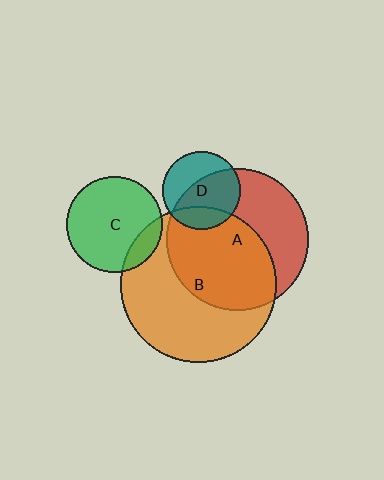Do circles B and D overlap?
Yes.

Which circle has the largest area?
Circle B (orange).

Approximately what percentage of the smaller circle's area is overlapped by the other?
Approximately 20%.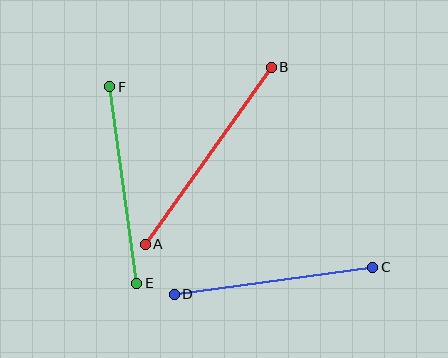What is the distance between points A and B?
The distance is approximately 217 pixels.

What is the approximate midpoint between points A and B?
The midpoint is at approximately (208, 156) pixels.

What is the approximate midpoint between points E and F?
The midpoint is at approximately (123, 185) pixels.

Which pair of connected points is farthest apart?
Points A and B are farthest apart.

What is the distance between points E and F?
The distance is approximately 198 pixels.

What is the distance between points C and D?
The distance is approximately 201 pixels.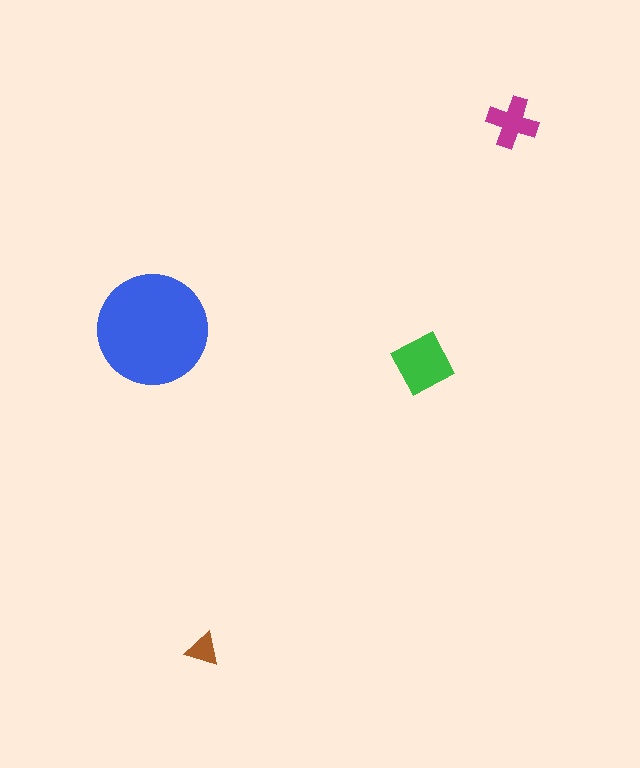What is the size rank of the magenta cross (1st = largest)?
3rd.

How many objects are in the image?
There are 4 objects in the image.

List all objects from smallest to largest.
The brown triangle, the magenta cross, the green square, the blue circle.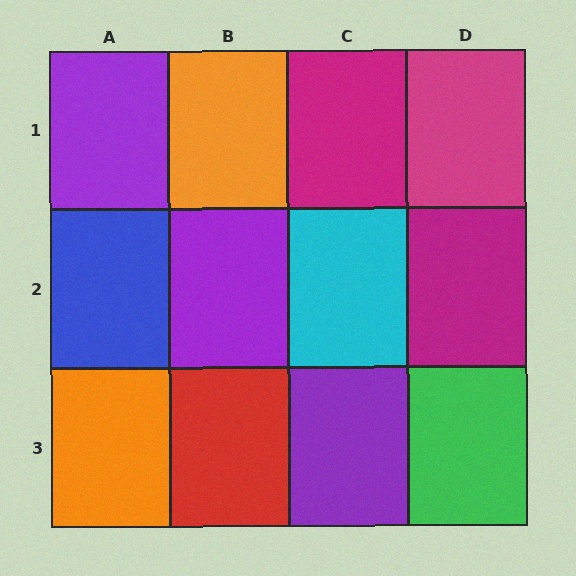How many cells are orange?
2 cells are orange.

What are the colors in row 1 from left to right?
Purple, orange, magenta, magenta.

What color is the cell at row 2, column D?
Magenta.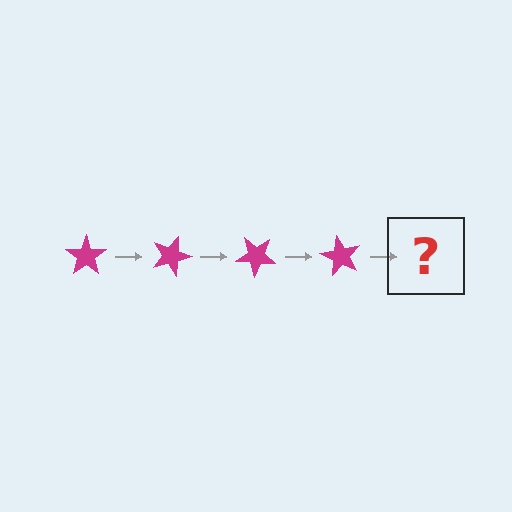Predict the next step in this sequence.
The next step is a magenta star rotated 80 degrees.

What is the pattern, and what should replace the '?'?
The pattern is that the star rotates 20 degrees each step. The '?' should be a magenta star rotated 80 degrees.